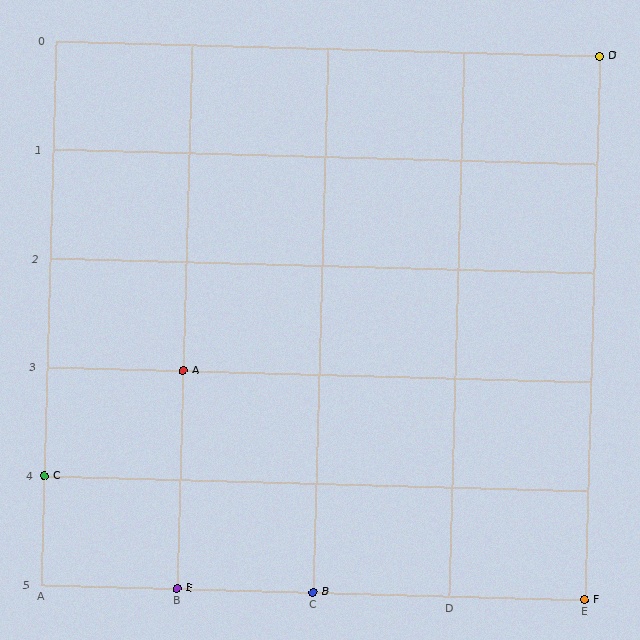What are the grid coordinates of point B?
Point B is at grid coordinates (C, 5).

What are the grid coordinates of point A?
Point A is at grid coordinates (B, 3).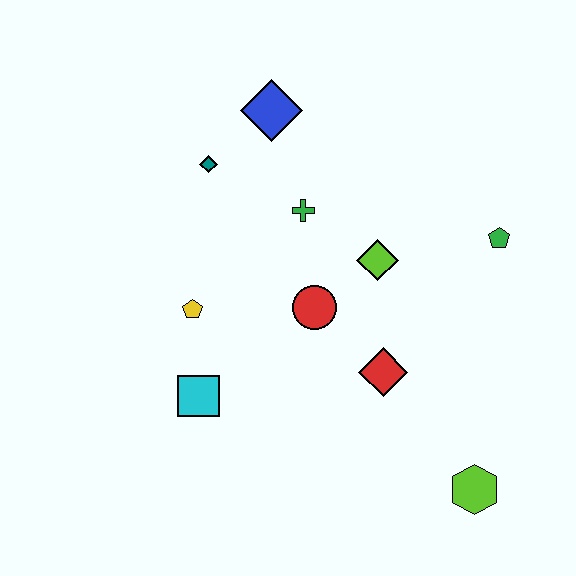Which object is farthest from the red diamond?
The blue diamond is farthest from the red diamond.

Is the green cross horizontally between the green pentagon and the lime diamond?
No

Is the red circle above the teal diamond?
No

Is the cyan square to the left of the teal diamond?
Yes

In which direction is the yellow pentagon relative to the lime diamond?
The yellow pentagon is to the left of the lime diamond.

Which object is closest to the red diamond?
The red circle is closest to the red diamond.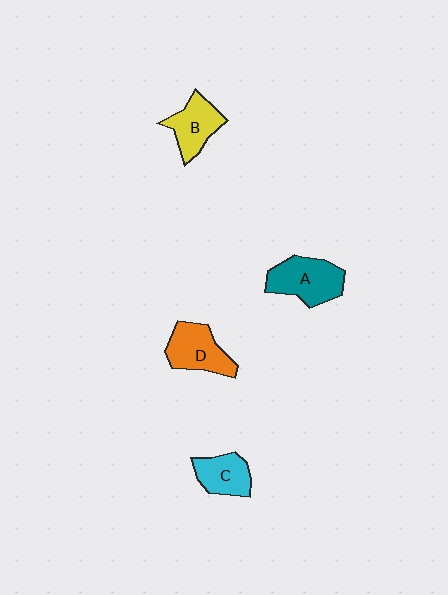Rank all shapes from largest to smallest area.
From largest to smallest: A (teal), D (orange), B (yellow), C (cyan).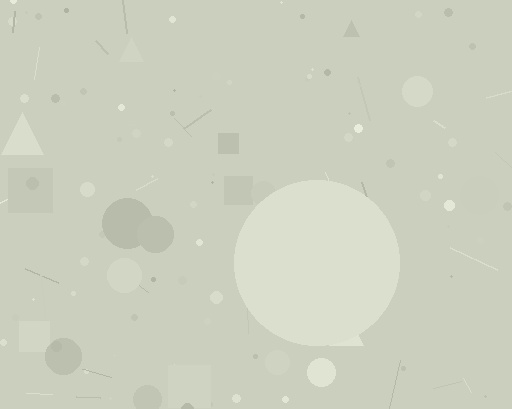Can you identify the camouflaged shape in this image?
The camouflaged shape is a circle.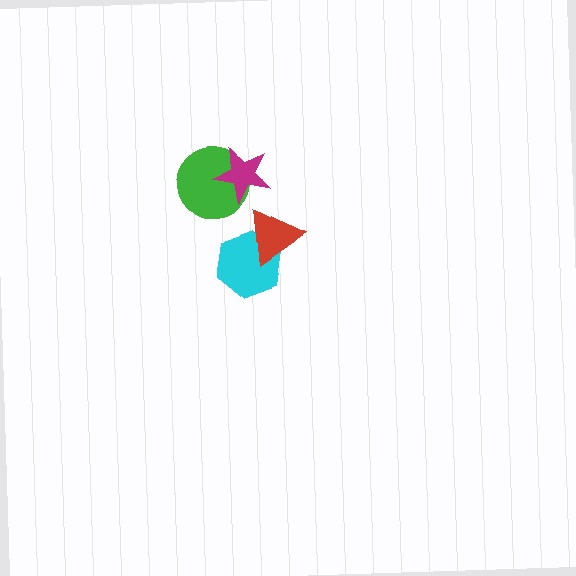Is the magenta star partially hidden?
No, no other shape covers it.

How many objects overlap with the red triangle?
1 object overlaps with the red triangle.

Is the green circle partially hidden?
Yes, it is partially covered by another shape.